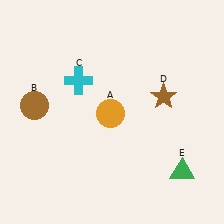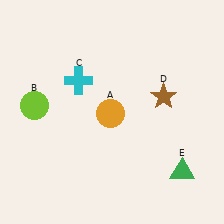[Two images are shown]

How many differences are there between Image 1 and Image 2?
There is 1 difference between the two images.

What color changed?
The circle (B) changed from brown in Image 1 to lime in Image 2.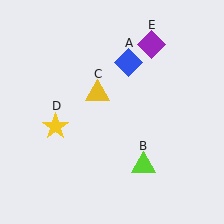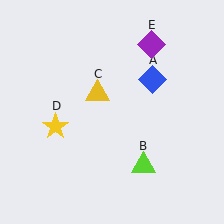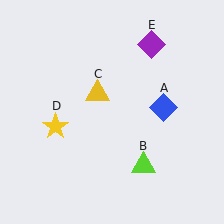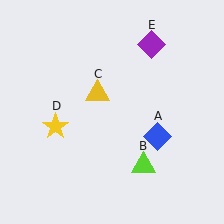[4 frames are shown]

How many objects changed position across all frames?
1 object changed position: blue diamond (object A).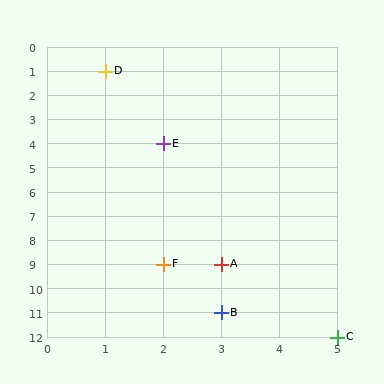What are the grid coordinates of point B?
Point B is at grid coordinates (3, 11).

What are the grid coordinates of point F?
Point F is at grid coordinates (2, 9).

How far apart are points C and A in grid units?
Points C and A are 2 columns and 3 rows apart (about 3.6 grid units diagonally).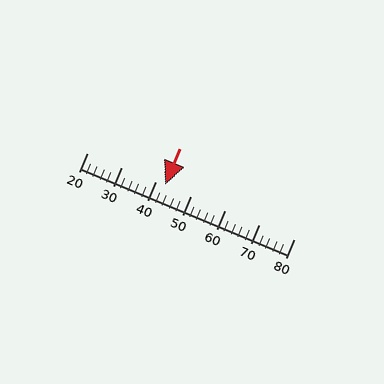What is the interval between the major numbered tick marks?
The major tick marks are spaced 10 units apart.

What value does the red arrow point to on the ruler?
The red arrow points to approximately 43.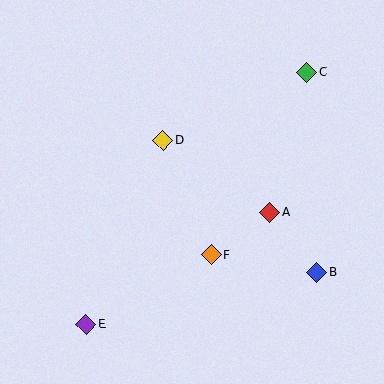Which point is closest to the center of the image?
Point D at (163, 140) is closest to the center.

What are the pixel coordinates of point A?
Point A is at (270, 212).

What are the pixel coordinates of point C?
Point C is at (306, 72).